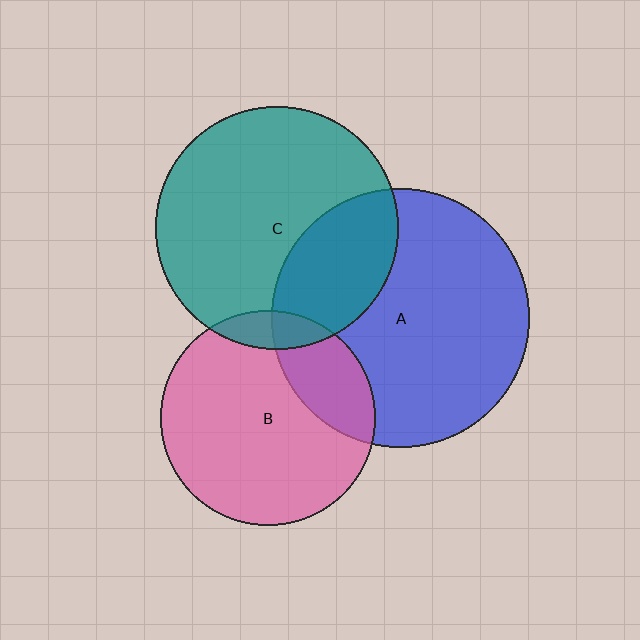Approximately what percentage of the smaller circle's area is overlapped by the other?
Approximately 20%.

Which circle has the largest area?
Circle A (blue).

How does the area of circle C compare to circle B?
Approximately 1.3 times.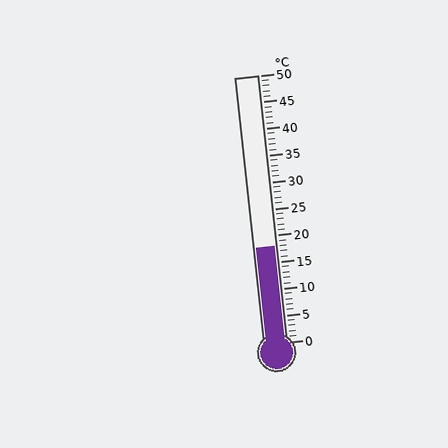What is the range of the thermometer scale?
The thermometer scale ranges from 0°C to 50°C.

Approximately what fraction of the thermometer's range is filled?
The thermometer is filled to approximately 35% of its range.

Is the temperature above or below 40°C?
The temperature is below 40°C.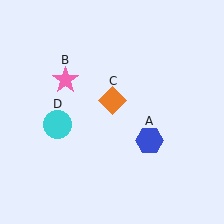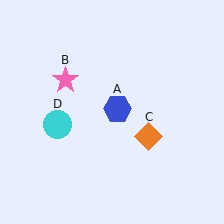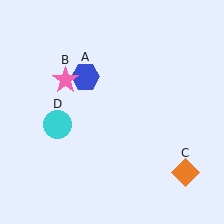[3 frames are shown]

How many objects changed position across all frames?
2 objects changed position: blue hexagon (object A), orange diamond (object C).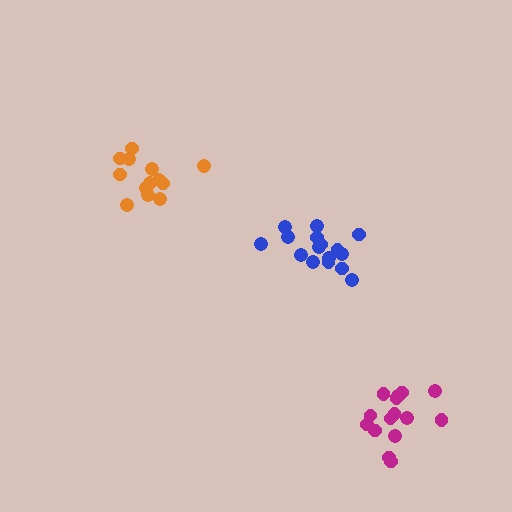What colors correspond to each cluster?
The clusters are colored: magenta, blue, orange.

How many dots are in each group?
Group 1: 15 dots, Group 2: 16 dots, Group 3: 14 dots (45 total).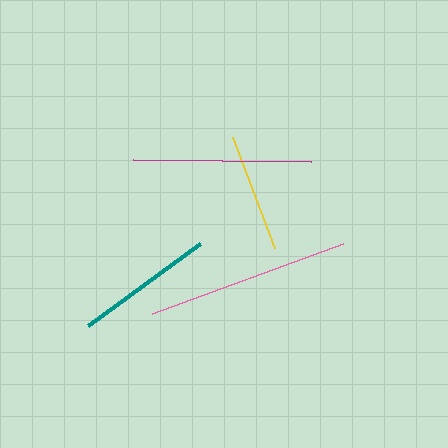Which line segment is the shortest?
The yellow line is the shortest at approximately 118 pixels.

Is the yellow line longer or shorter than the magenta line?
The magenta line is longer than the yellow line.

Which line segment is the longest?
The pink line is the longest at approximately 203 pixels.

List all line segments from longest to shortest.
From longest to shortest: pink, magenta, teal, yellow.